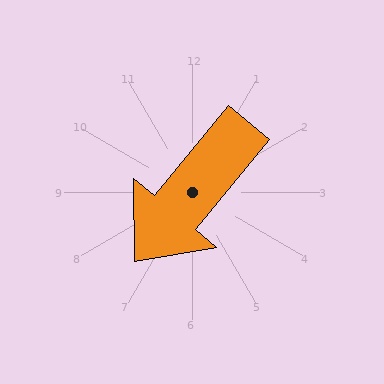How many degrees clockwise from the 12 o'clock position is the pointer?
Approximately 219 degrees.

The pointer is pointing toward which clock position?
Roughly 7 o'clock.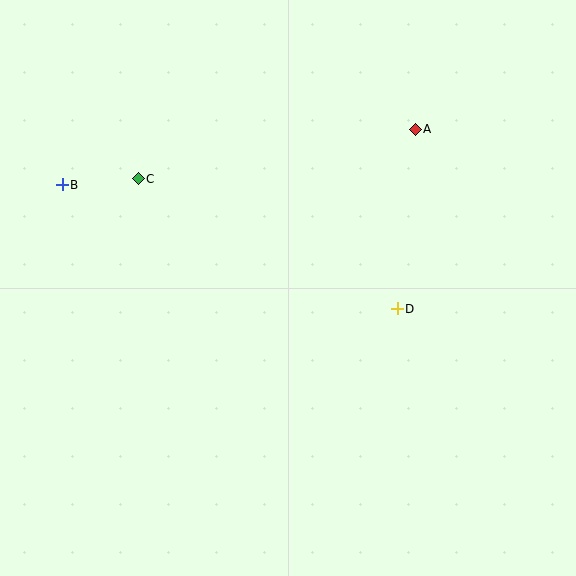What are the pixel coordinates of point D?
Point D is at (397, 309).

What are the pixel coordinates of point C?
Point C is at (138, 179).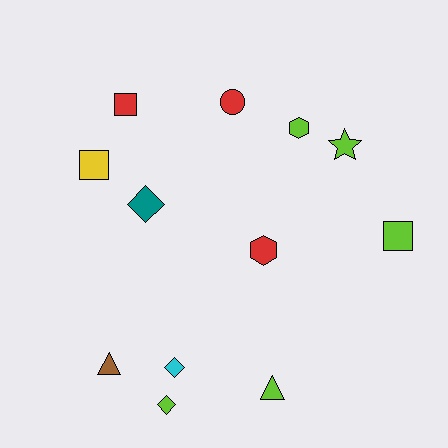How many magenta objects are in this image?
There are no magenta objects.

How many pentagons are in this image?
There are no pentagons.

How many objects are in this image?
There are 12 objects.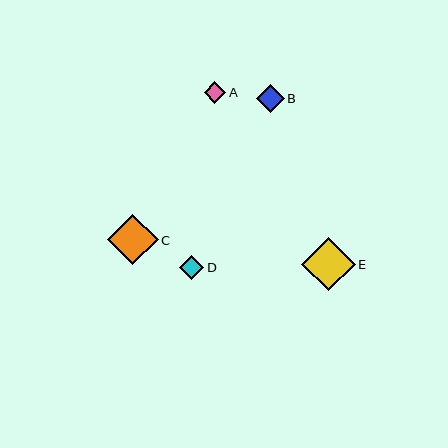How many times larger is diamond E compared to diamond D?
Diamond E is approximately 2.2 times the size of diamond D.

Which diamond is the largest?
Diamond E is the largest with a size of approximately 54 pixels.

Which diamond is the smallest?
Diamond A is the smallest with a size of approximately 21 pixels.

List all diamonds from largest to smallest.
From largest to smallest: E, C, B, D, A.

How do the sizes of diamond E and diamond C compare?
Diamond E and diamond C are approximately the same size.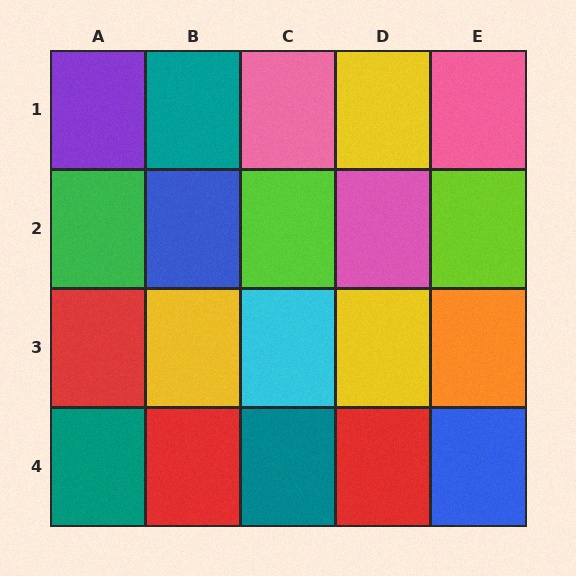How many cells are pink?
3 cells are pink.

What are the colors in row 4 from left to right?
Teal, red, teal, red, blue.